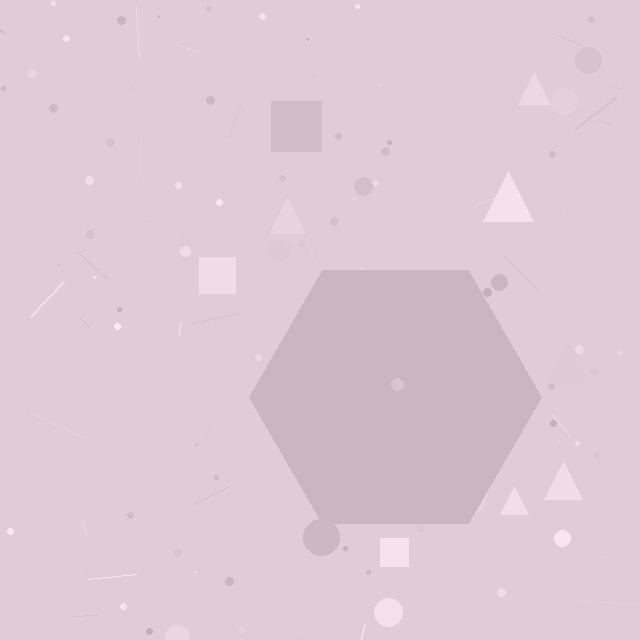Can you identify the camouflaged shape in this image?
The camouflaged shape is a hexagon.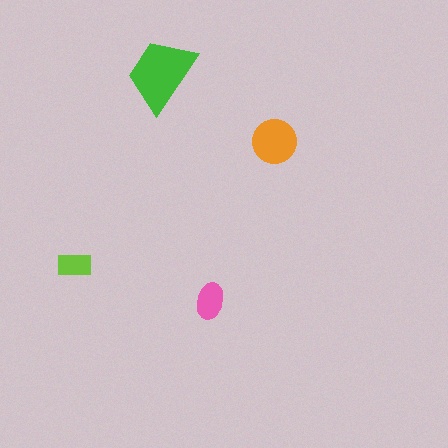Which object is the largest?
The green trapezoid.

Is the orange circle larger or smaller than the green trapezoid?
Smaller.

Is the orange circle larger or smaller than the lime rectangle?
Larger.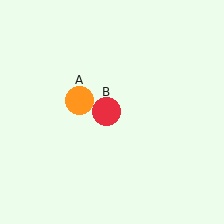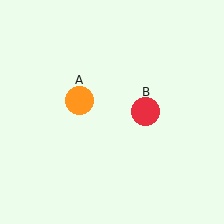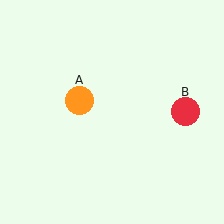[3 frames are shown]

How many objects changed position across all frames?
1 object changed position: red circle (object B).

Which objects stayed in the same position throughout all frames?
Orange circle (object A) remained stationary.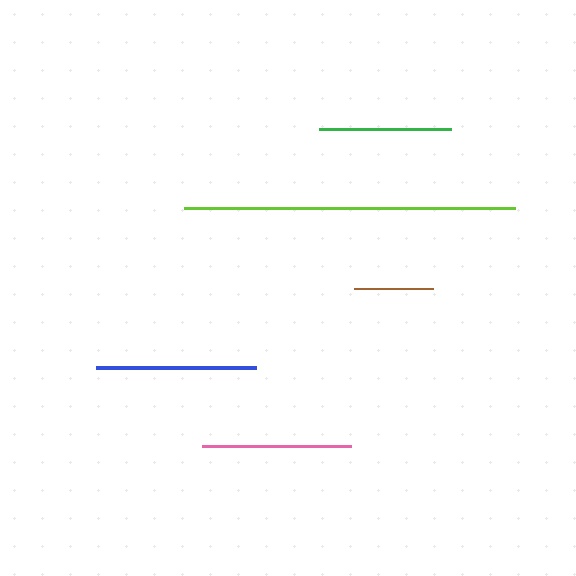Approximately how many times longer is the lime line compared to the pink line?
The lime line is approximately 2.2 times the length of the pink line.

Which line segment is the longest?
The lime line is the longest at approximately 331 pixels.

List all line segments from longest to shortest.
From longest to shortest: lime, blue, pink, green, brown.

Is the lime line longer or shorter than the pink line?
The lime line is longer than the pink line.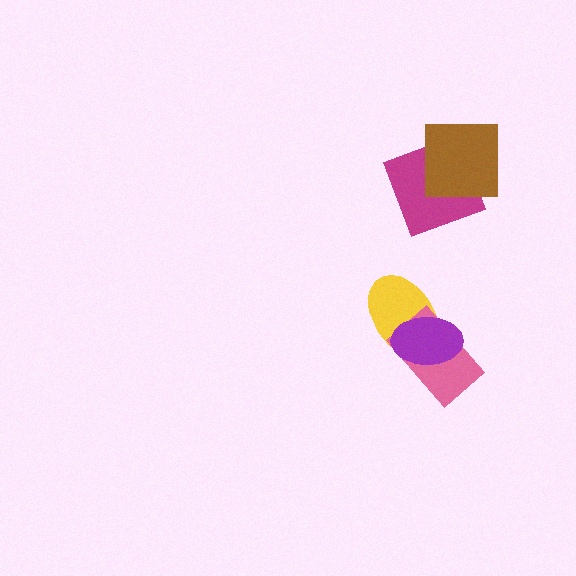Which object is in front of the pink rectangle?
The purple ellipse is in front of the pink rectangle.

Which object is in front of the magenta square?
The brown square is in front of the magenta square.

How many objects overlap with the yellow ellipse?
2 objects overlap with the yellow ellipse.